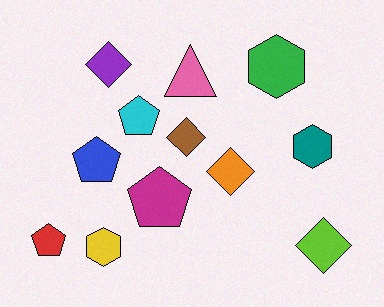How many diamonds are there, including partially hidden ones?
There are 4 diamonds.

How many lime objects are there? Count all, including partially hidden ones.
There is 1 lime object.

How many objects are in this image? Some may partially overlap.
There are 12 objects.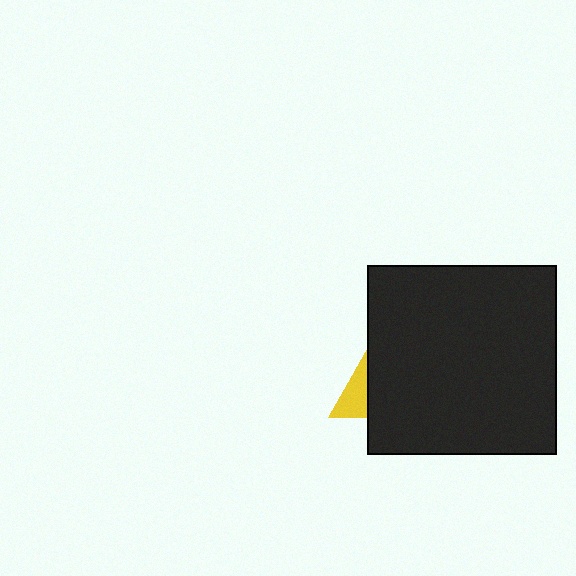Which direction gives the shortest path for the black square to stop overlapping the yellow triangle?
Moving right gives the shortest separation.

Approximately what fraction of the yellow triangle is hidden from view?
Roughly 69% of the yellow triangle is hidden behind the black square.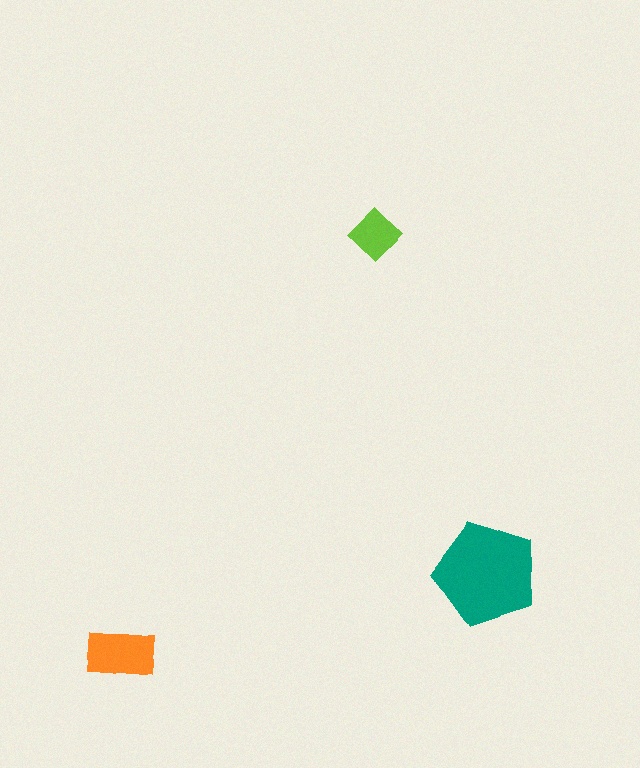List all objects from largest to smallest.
The teal pentagon, the orange rectangle, the lime diamond.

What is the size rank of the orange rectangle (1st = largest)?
2nd.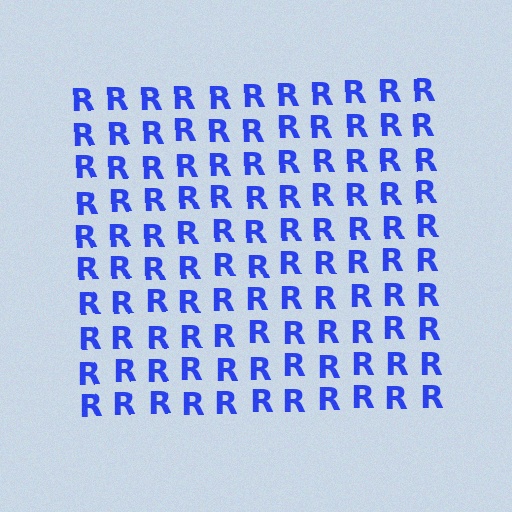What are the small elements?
The small elements are letter R's.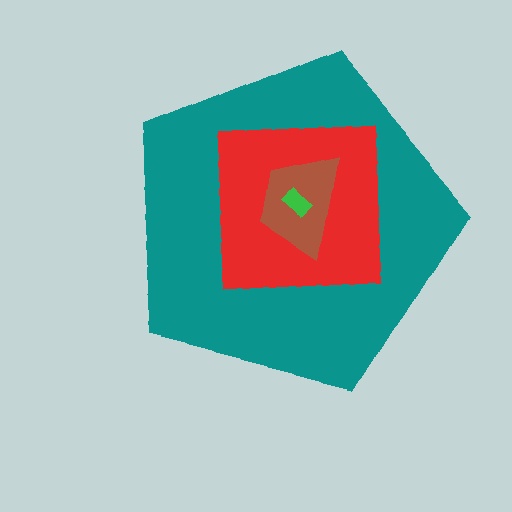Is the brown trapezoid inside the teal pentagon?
Yes.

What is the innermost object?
The green rectangle.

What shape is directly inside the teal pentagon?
The red square.